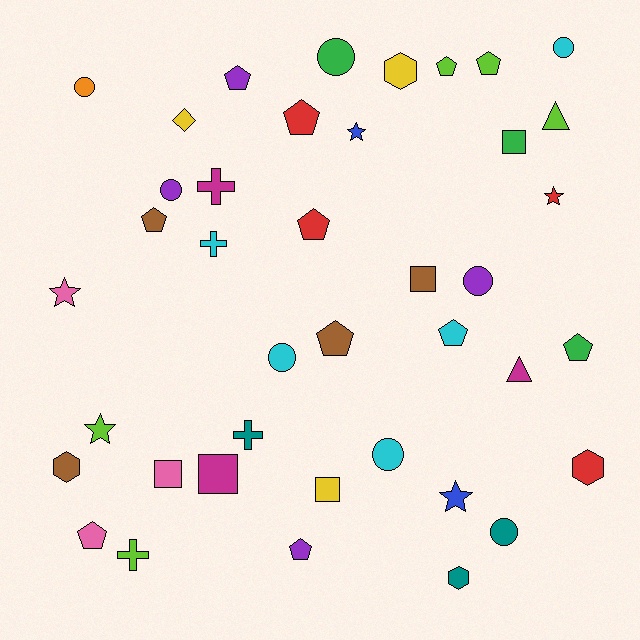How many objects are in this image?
There are 40 objects.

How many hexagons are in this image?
There are 4 hexagons.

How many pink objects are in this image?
There are 3 pink objects.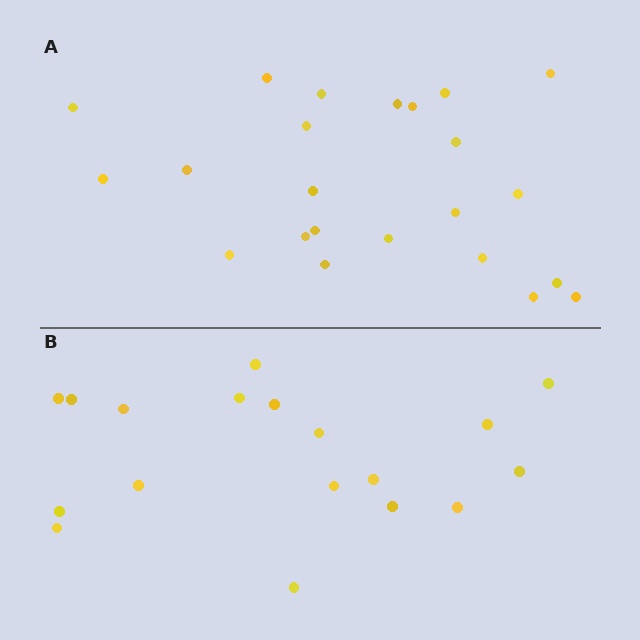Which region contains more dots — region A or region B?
Region A (the top region) has more dots.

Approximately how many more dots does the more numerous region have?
Region A has about 5 more dots than region B.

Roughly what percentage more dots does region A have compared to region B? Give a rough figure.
About 30% more.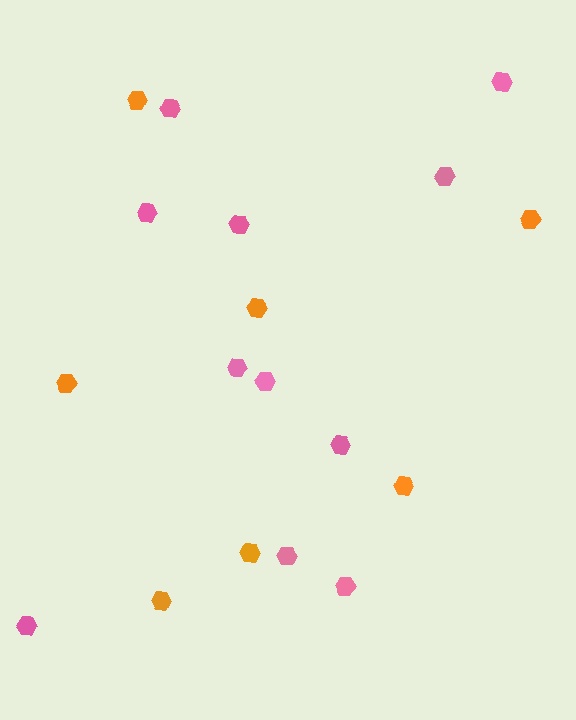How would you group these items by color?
There are 2 groups: one group of orange hexagons (7) and one group of pink hexagons (11).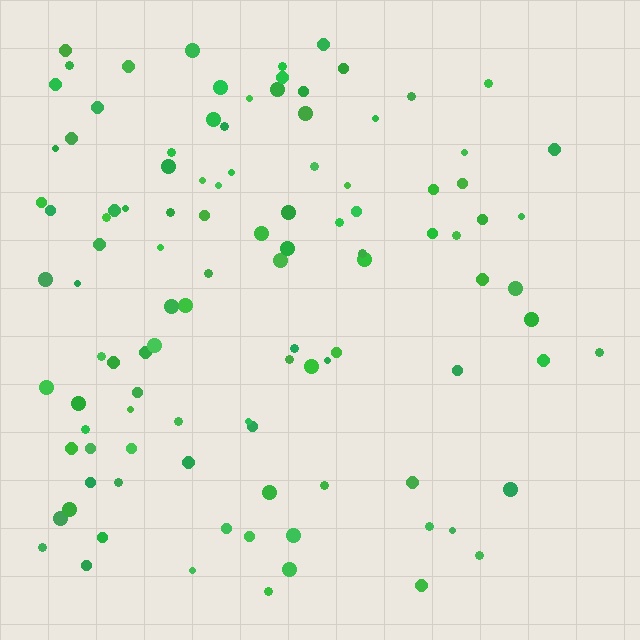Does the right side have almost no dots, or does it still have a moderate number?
Still a moderate number, just noticeably fewer than the left.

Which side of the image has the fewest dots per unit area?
The right.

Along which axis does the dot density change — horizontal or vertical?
Horizontal.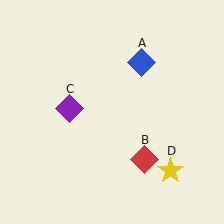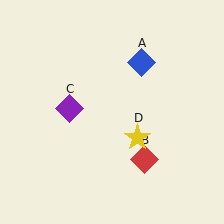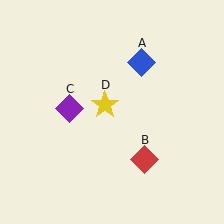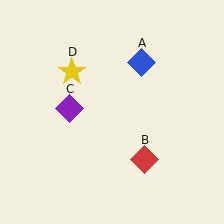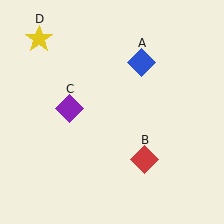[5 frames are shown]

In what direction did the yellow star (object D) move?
The yellow star (object D) moved up and to the left.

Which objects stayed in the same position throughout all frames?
Blue diamond (object A) and red diamond (object B) and purple diamond (object C) remained stationary.